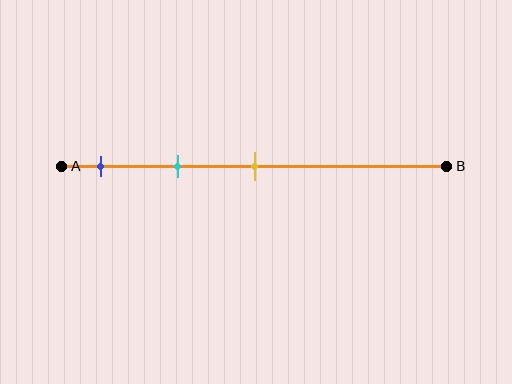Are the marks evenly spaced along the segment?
Yes, the marks are approximately evenly spaced.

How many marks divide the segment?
There are 3 marks dividing the segment.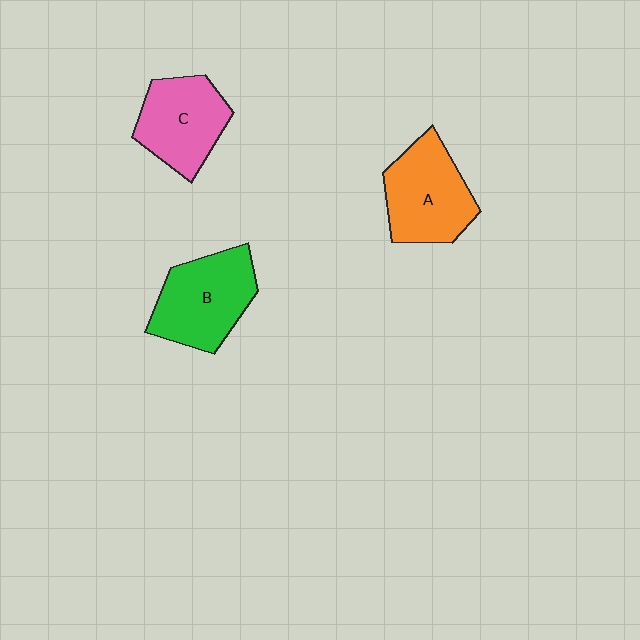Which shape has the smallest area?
Shape C (pink).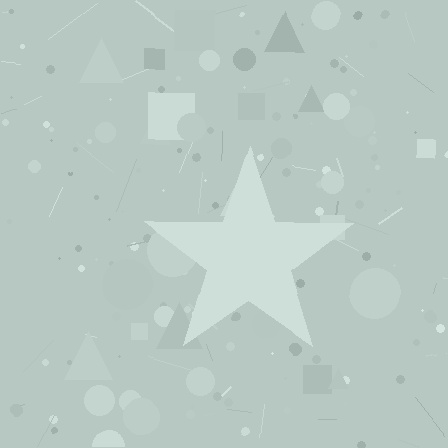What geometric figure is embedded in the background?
A star is embedded in the background.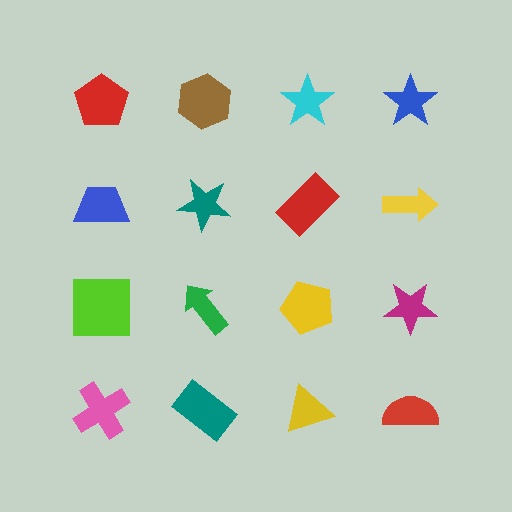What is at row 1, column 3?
A cyan star.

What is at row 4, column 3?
A yellow triangle.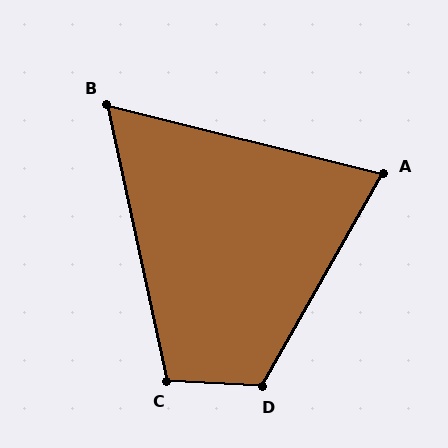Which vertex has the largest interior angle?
D, at approximately 116 degrees.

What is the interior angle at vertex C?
Approximately 106 degrees (obtuse).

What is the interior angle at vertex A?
Approximately 74 degrees (acute).